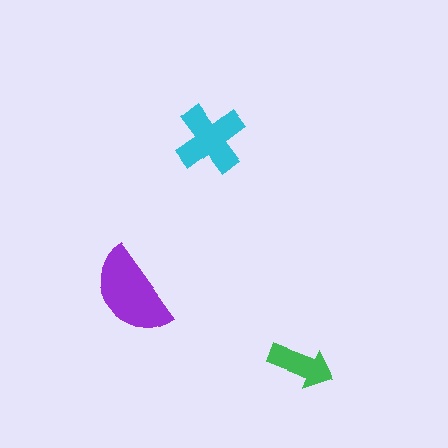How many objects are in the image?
There are 3 objects in the image.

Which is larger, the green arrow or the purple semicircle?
The purple semicircle.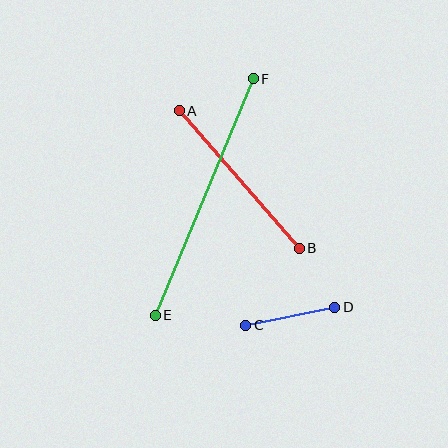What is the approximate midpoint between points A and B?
The midpoint is at approximately (239, 179) pixels.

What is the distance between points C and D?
The distance is approximately 91 pixels.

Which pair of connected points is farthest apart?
Points E and F are farthest apart.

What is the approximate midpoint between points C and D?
The midpoint is at approximately (290, 316) pixels.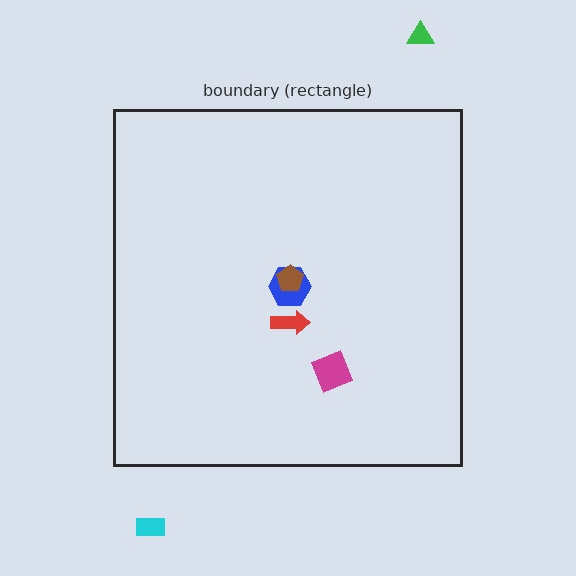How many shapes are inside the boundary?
4 inside, 2 outside.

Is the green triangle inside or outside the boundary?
Outside.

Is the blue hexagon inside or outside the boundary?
Inside.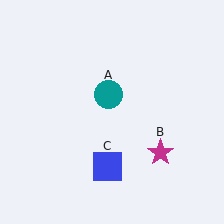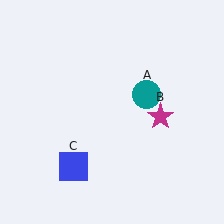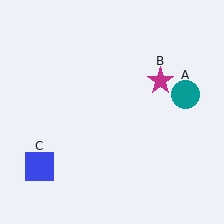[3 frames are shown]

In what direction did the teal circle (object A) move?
The teal circle (object A) moved right.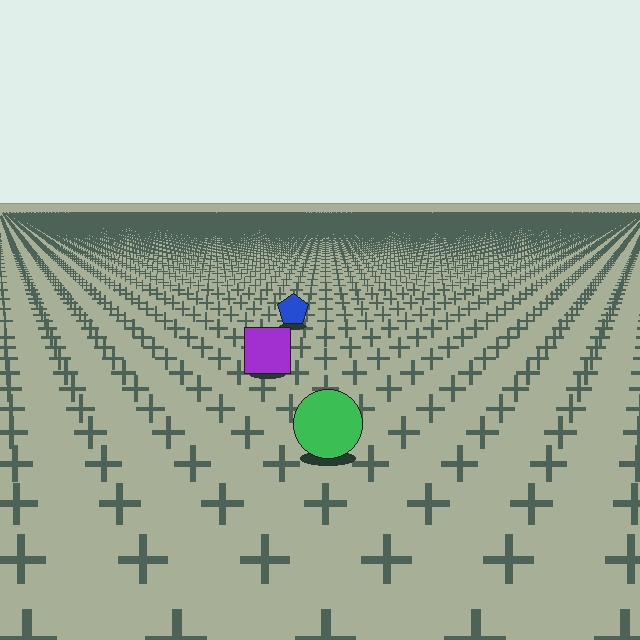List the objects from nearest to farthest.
From nearest to farthest: the green circle, the purple square, the blue pentagon.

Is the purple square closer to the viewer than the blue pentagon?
Yes. The purple square is closer — you can tell from the texture gradient: the ground texture is coarser near it.